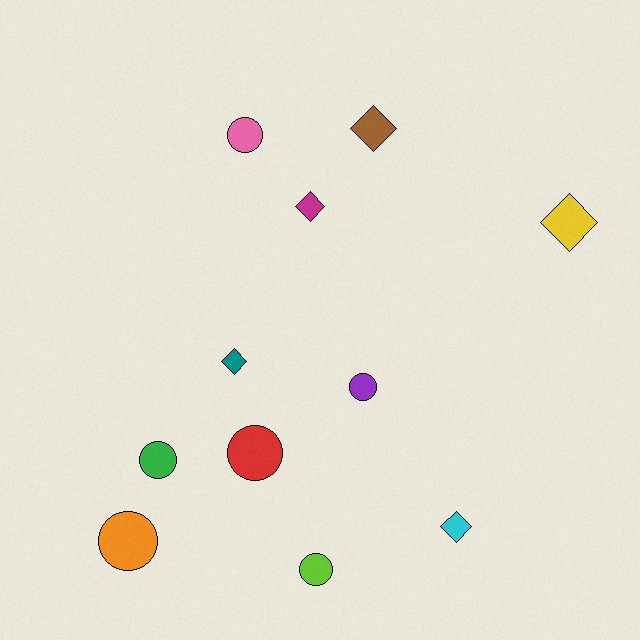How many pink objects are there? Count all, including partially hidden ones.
There is 1 pink object.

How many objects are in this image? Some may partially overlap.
There are 11 objects.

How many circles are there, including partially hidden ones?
There are 6 circles.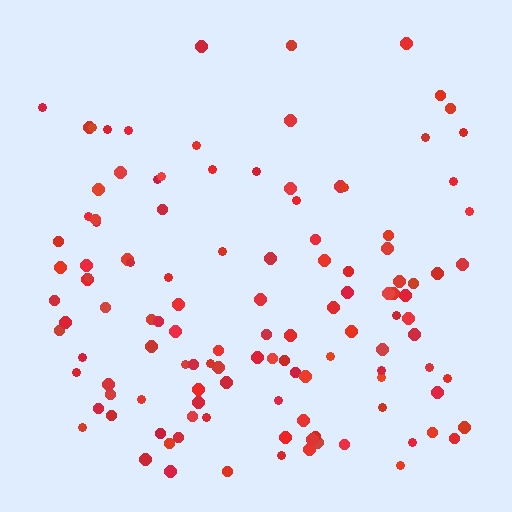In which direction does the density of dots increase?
From top to bottom, with the bottom side densest.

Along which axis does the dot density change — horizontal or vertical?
Vertical.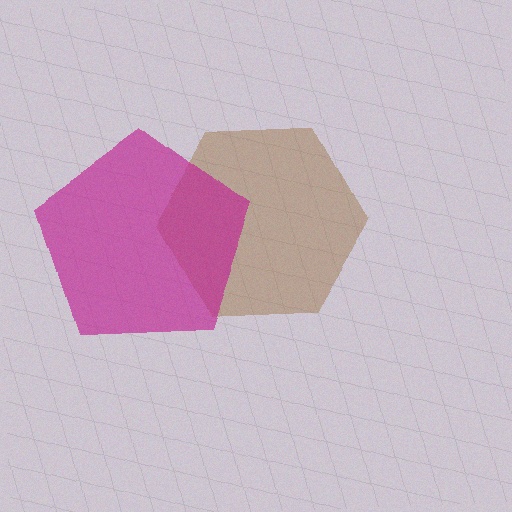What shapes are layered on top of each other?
The layered shapes are: a brown hexagon, a magenta pentagon.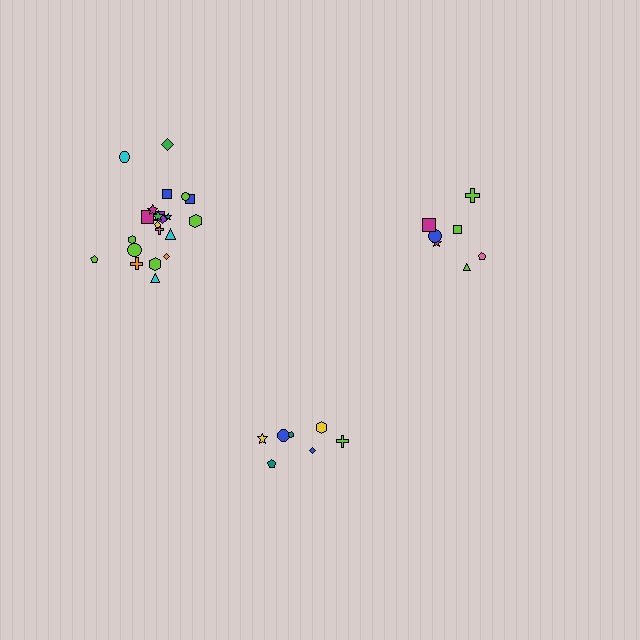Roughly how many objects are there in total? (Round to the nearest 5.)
Roughly 35 objects in total.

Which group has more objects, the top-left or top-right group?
The top-left group.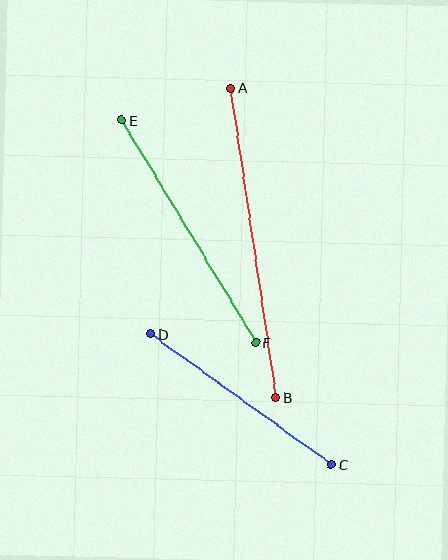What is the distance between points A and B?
The distance is approximately 313 pixels.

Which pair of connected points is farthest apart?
Points A and B are farthest apart.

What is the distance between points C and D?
The distance is approximately 223 pixels.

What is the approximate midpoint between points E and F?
The midpoint is at approximately (189, 231) pixels.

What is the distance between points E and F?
The distance is approximately 259 pixels.